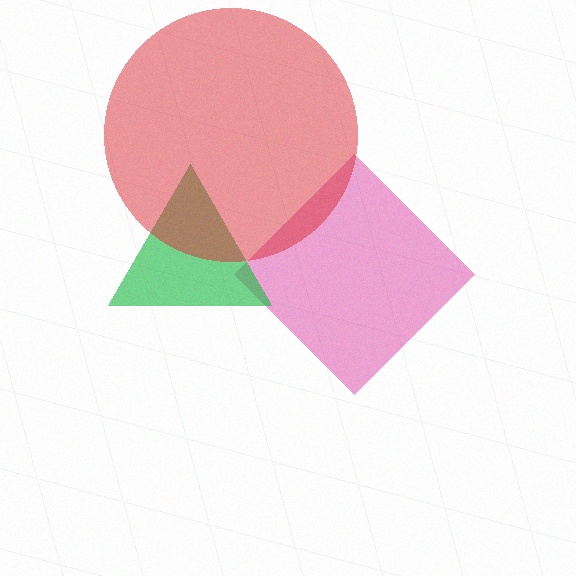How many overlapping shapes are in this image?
There are 3 overlapping shapes in the image.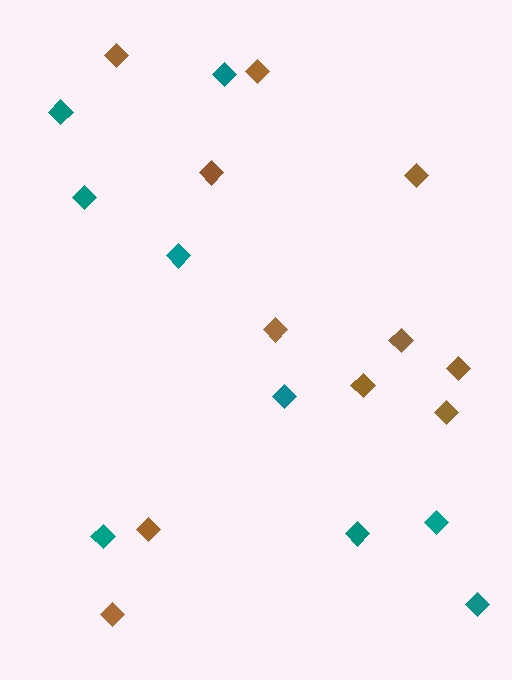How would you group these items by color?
There are 2 groups: one group of teal diamonds (9) and one group of brown diamonds (11).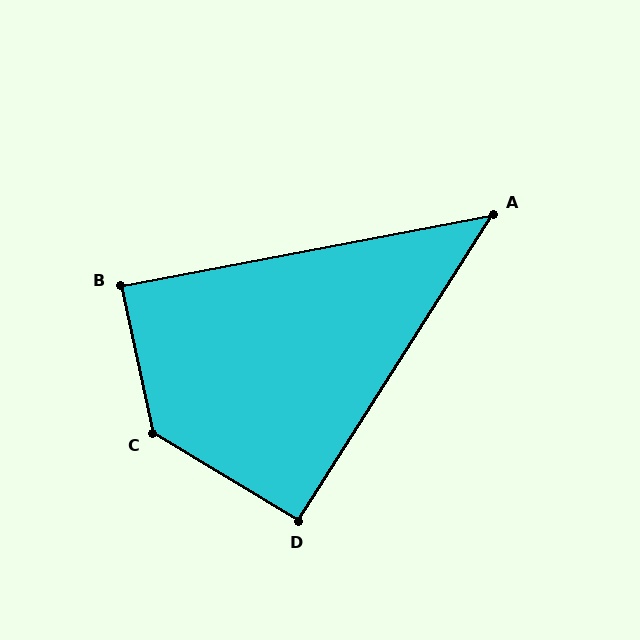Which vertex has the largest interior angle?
C, at approximately 133 degrees.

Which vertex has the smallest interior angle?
A, at approximately 47 degrees.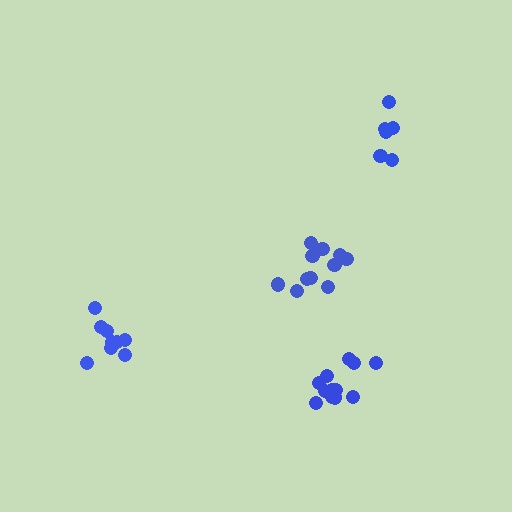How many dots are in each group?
Group 1: 6 dots, Group 2: 11 dots, Group 3: 9 dots, Group 4: 12 dots (38 total).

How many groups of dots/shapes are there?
There are 4 groups.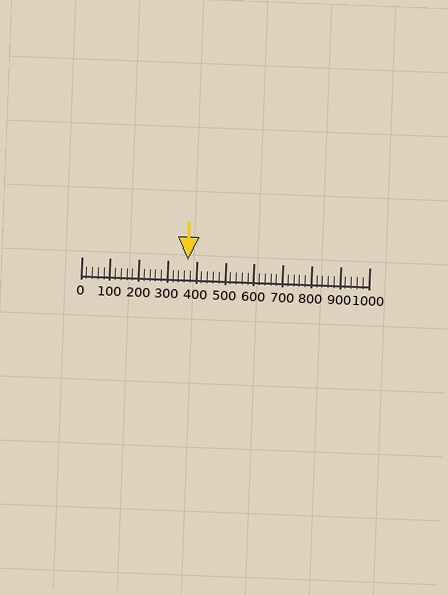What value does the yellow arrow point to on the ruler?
The yellow arrow points to approximately 371.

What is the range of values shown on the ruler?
The ruler shows values from 0 to 1000.